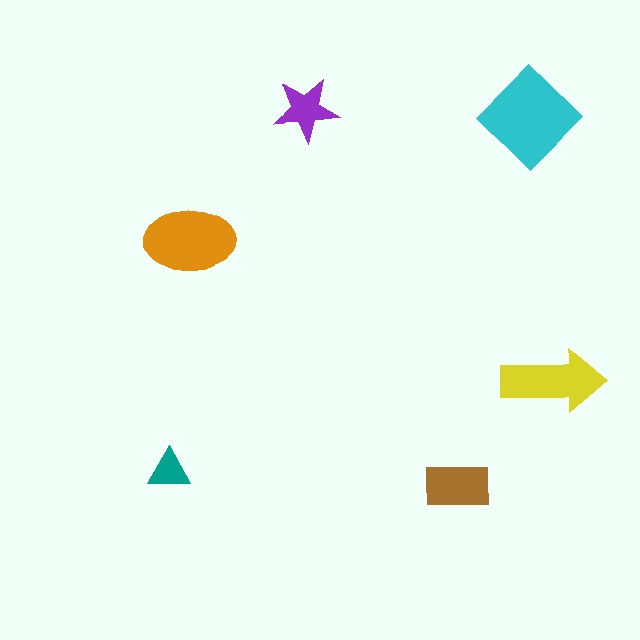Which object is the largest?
The cyan diamond.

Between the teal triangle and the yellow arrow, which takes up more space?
The yellow arrow.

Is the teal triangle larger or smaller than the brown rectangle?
Smaller.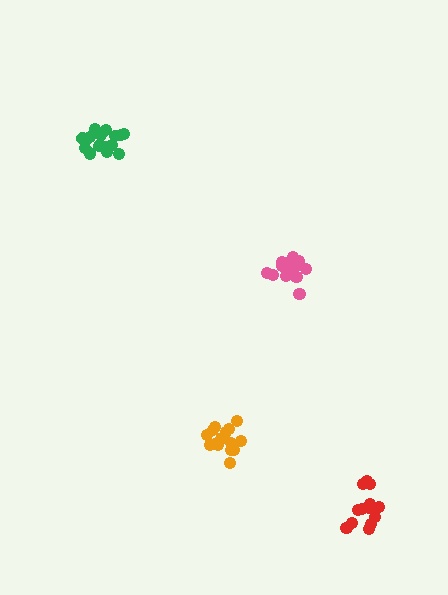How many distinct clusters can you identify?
There are 4 distinct clusters.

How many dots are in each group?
Group 1: 17 dots, Group 2: 17 dots, Group 3: 13 dots, Group 4: 15 dots (62 total).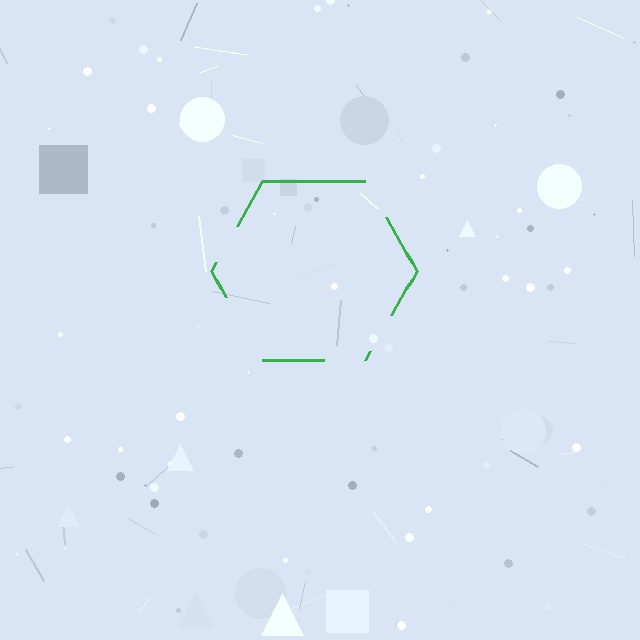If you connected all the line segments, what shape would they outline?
They would outline a hexagon.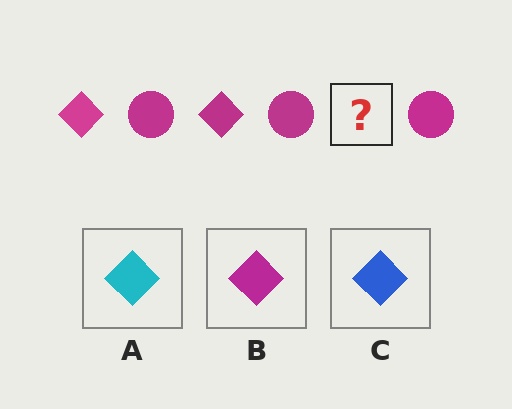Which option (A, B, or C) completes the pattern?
B.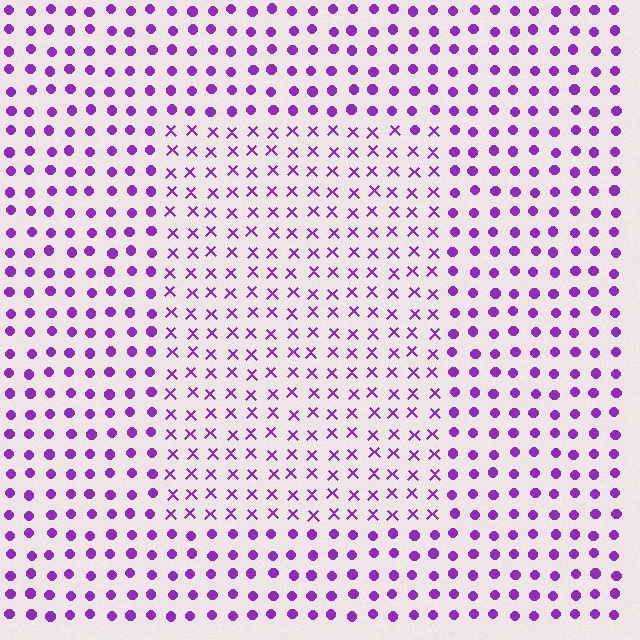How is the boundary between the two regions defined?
The boundary is defined by a change in element shape: X marks inside vs. circles outside. All elements share the same color and spacing.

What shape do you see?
I see a rectangle.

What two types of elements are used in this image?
The image uses X marks inside the rectangle region and circles outside it.